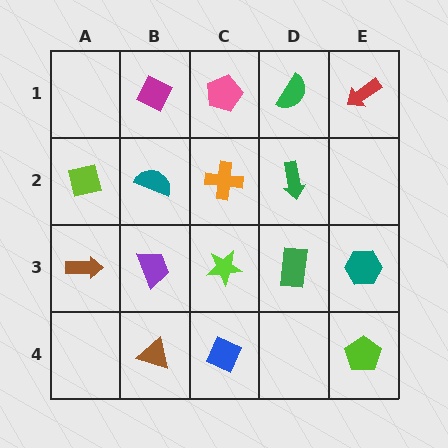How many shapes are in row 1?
4 shapes.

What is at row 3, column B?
A purple trapezoid.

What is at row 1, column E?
A red arrow.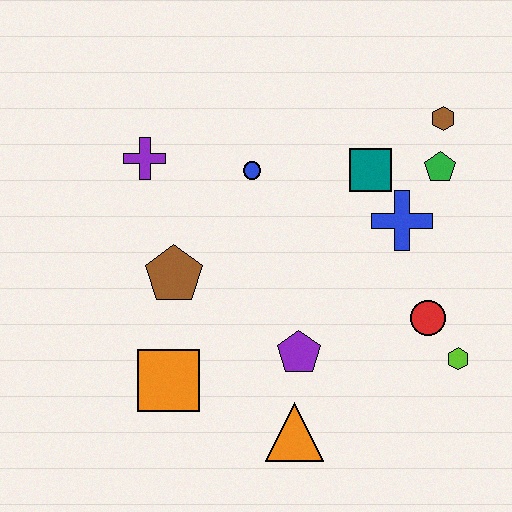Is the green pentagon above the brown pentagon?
Yes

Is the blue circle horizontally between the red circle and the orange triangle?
No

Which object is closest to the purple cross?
The blue circle is closest to the purple cross.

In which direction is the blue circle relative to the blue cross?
The blue circle is to the left of the blue cross.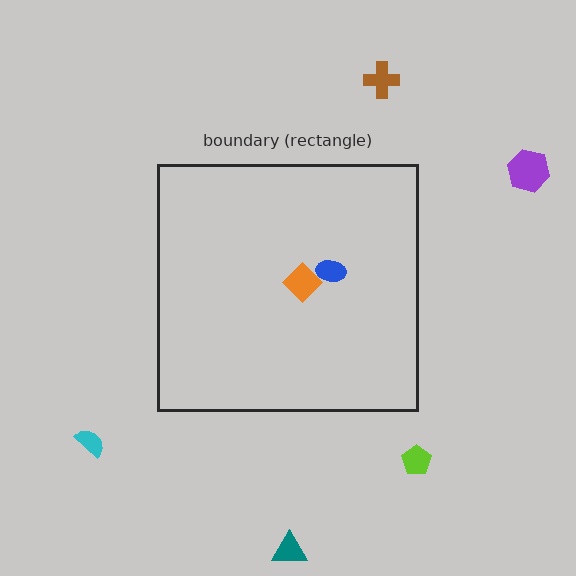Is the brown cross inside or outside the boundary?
Outside.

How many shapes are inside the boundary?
2 inside, 5 outside.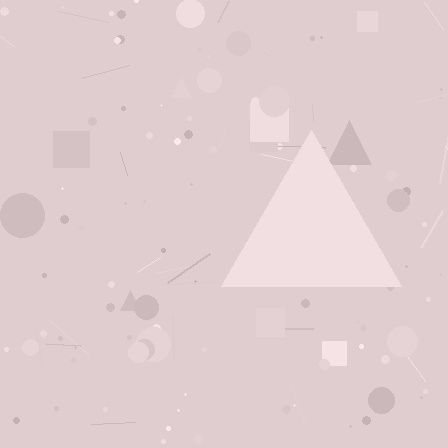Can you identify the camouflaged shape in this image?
The camouflaged shape is a triangle.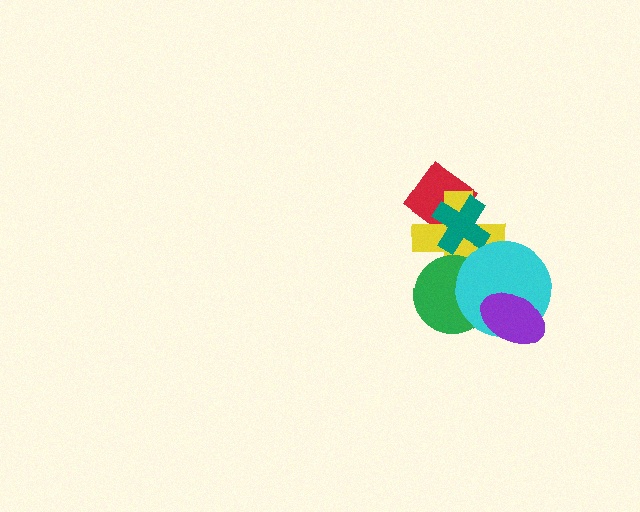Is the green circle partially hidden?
Yes, it is partially covered by another shape.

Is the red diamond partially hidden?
Yes, it is partially covered by another shape.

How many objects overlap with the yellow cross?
4 objects overlap with the yellow cross.